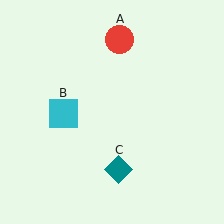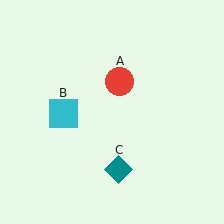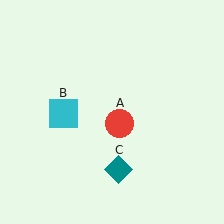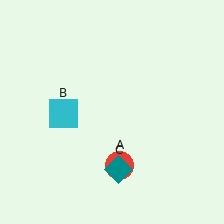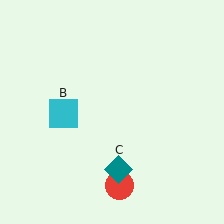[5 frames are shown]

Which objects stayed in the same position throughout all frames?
Cyan square (object B) and teal diamond (object C) remained stationary.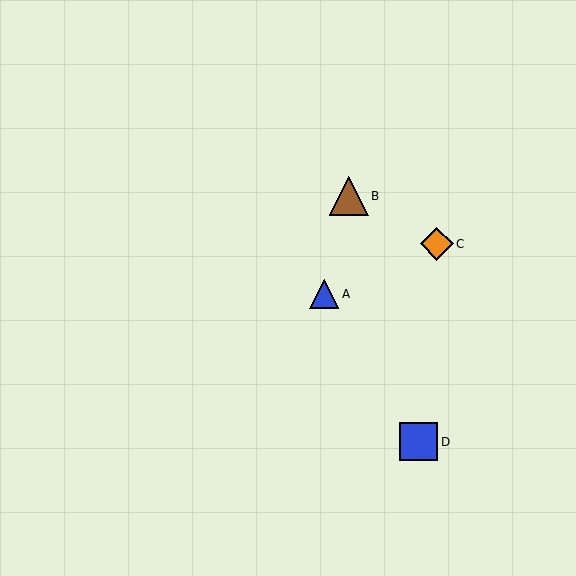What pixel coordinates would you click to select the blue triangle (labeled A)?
Click at (324, 294) to select the blue triangle A.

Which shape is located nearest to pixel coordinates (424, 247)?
The orange diamond (labeled C) at (437, 244) is nearest to that location.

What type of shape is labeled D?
Shape D is a blue square.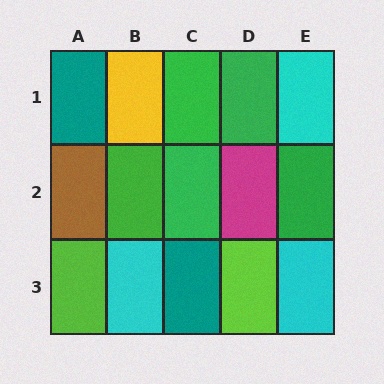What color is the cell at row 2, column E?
Green.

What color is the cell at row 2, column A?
Brown.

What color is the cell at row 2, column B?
Green.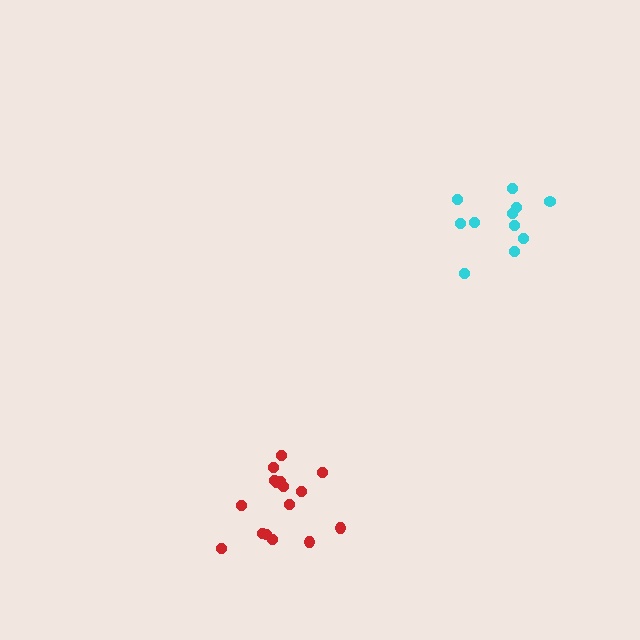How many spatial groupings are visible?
There are 2 spatial groupings.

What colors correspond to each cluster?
The clusters are colored: red, cyan.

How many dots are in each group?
Group 1: 16 dots, Group 2: 11 dots (27 total).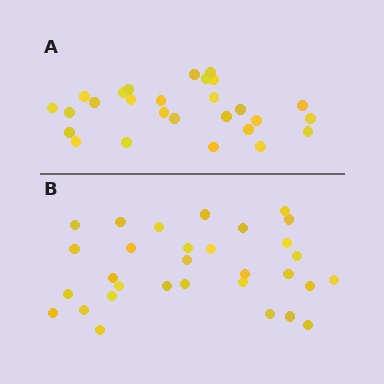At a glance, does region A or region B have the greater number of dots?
Region B (the bottom region) has more dots.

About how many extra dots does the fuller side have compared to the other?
Region B has about 4 more dots than region A.